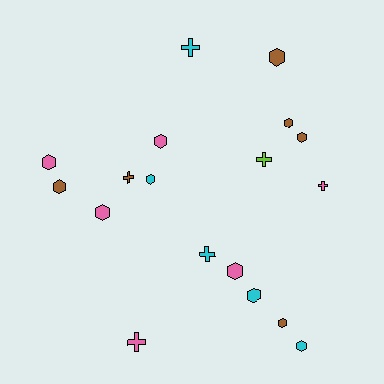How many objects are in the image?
There are 18 objects.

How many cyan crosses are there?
There are 2 cyan crosses.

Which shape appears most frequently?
Hexagon, with 12 objects.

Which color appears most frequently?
Brown, with 6 objects.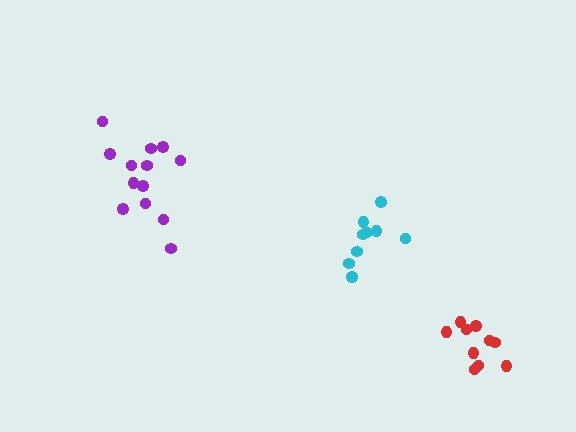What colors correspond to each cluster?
The clusters are colored: cyan, purple, red.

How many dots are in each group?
Group 1: 9 dots, Group 2: 13 dots, Group 3: 10 dots (32 total).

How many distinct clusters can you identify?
There are 3 distinct clusters.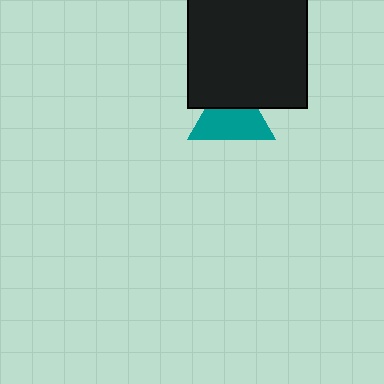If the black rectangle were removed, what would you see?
You would see the complete teal triangle.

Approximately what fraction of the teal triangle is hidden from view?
Roughly 37% of the teal triangle is hidden behind the black rectangle.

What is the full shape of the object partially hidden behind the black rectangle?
The partially hidden object is a teal triangle.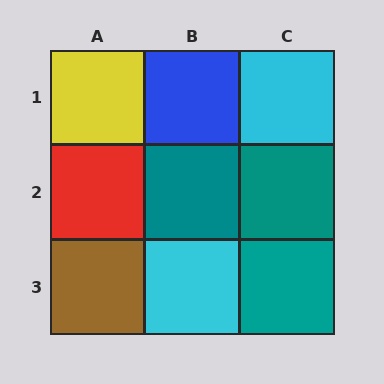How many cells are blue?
1 cell is blue.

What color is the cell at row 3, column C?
Teal.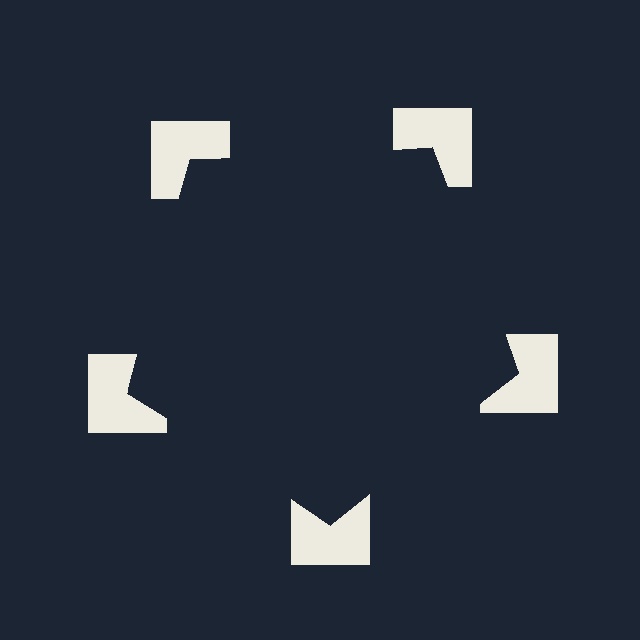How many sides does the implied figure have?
5 sides.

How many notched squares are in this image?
There are 5 — one at each vertex of the illusory pentagon.